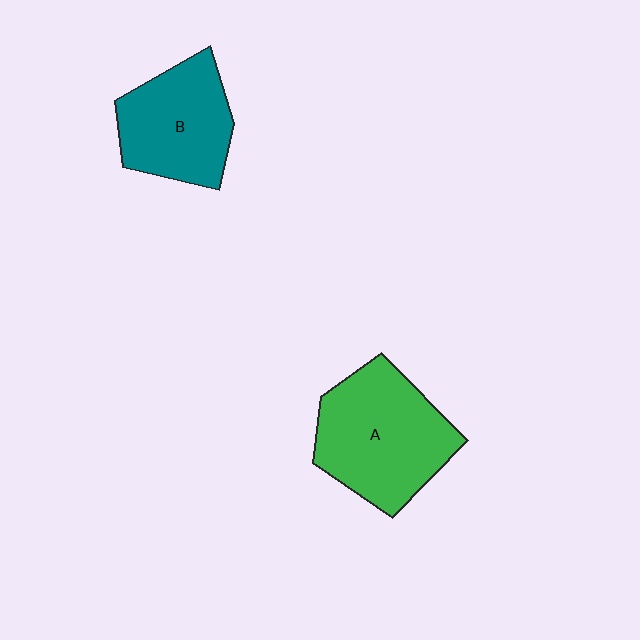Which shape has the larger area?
Shape A (green).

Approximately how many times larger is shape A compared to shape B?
Approximately 1.3 times.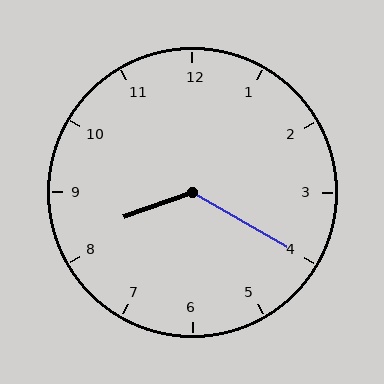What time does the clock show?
8:20.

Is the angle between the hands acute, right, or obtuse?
It is obtuse.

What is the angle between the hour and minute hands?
Approximately 130 degrees.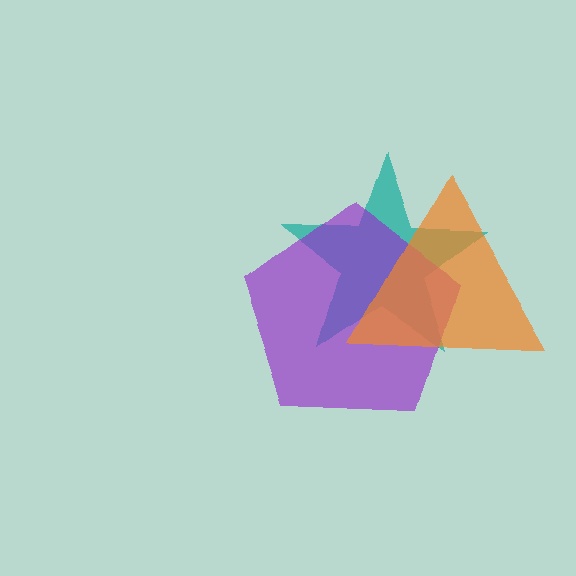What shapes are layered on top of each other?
The layered shapes are: a teal star, a purple pentagon, an orange triangle.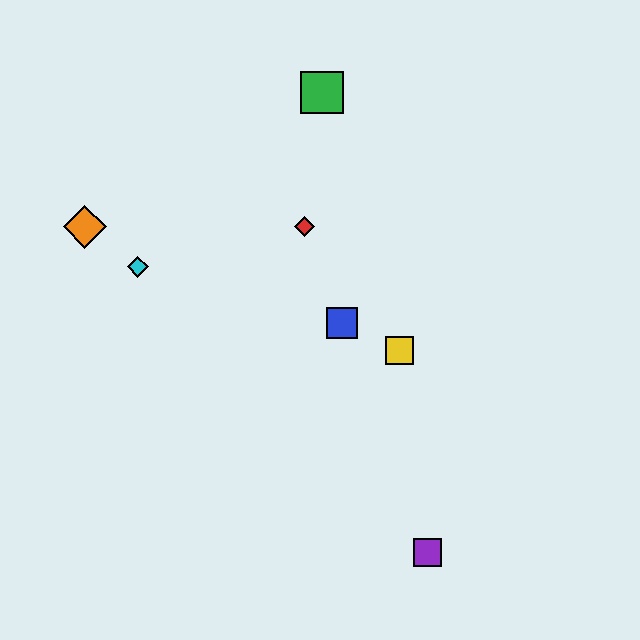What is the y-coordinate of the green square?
The green square is at y≈92.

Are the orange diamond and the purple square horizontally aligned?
No, the orange diamond is at y≈227 and the purple square is at y≈552.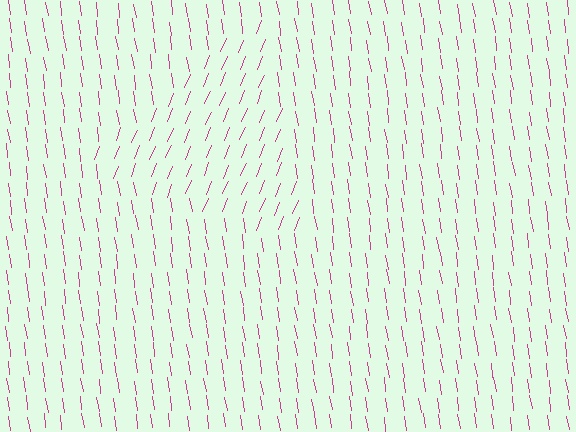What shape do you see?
I see a triangle.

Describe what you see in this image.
The image is filled with small magenta line segments. A triangle region in the image has lines oriented differently from the surrounding lines, creating a visible texture boundary.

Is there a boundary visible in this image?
Yes, there is a texture boundary formed by a change in line orientation.